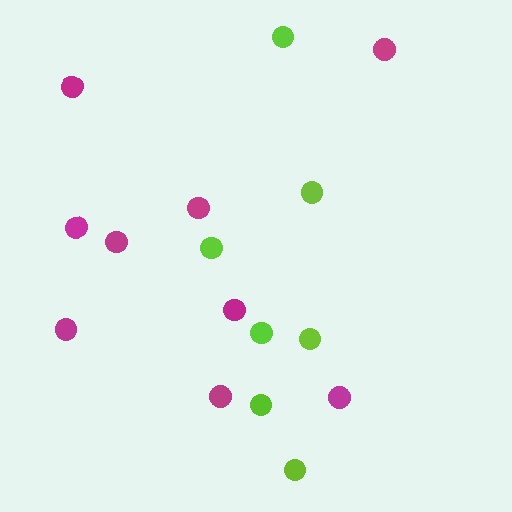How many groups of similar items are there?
There are 2 groups: one group of magenta circles (9) and one group of lime circles (7).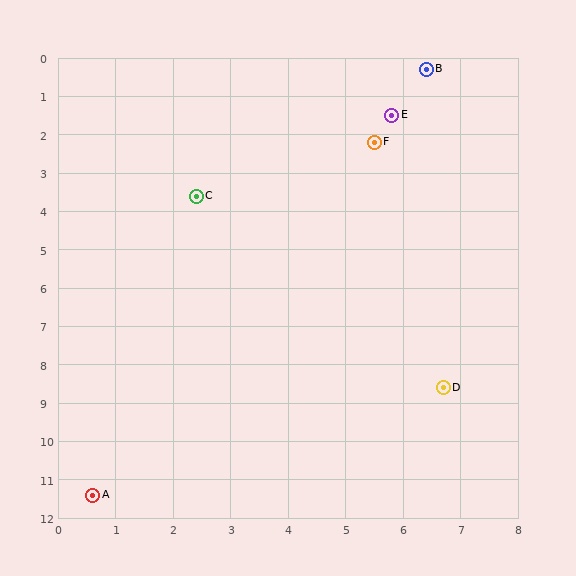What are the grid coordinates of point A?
Point A is at approximately (0.6, 11.4).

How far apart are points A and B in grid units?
Points A and B are about 12.5 grid units apart.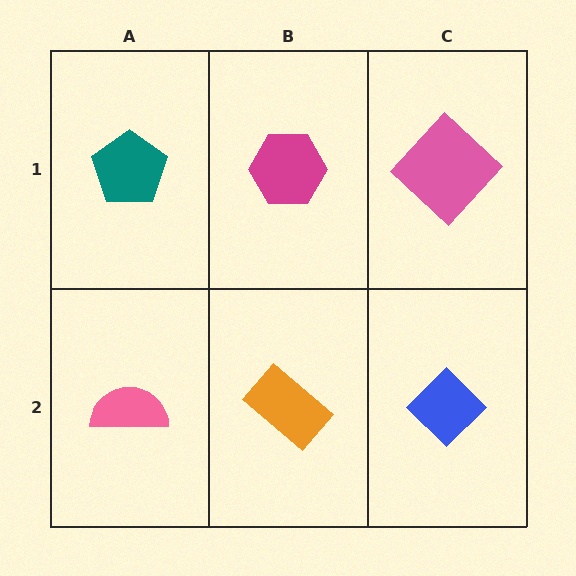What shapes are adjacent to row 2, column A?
A teal pentagon (row 1, column A), an orange rectangle (row 2, column B).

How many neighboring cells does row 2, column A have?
2.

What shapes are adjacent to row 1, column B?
An orange rectangle (row 2, column B), a teal pentagon (row 1, column A), a pink diamond (row 1, column C).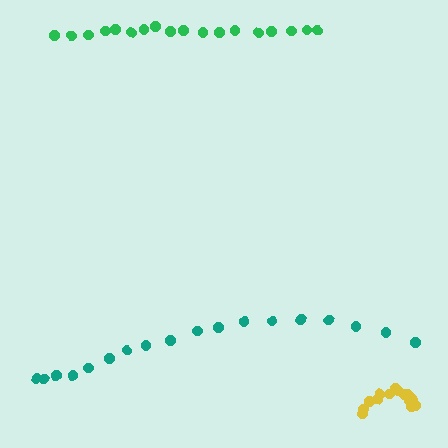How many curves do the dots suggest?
There are 3 distinct paths.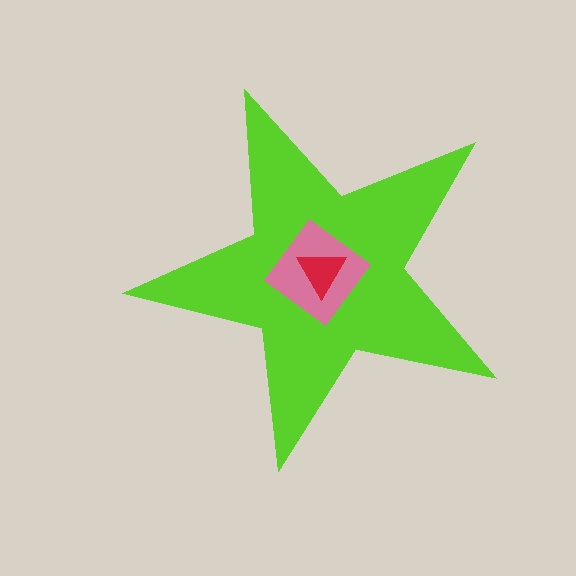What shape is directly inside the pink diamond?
The red triangle.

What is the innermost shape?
The red triangle.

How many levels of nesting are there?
3.